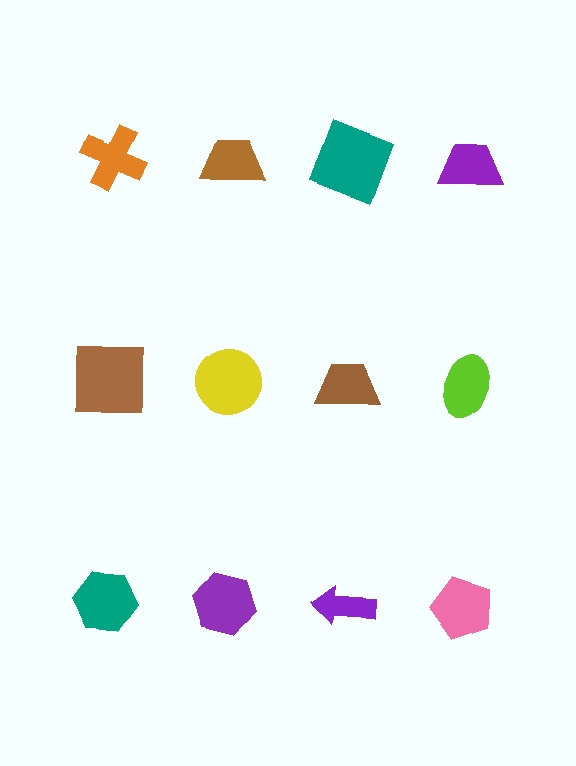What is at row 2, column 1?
A brown square.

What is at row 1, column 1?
An orange cross.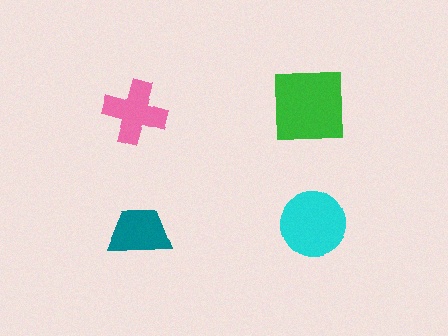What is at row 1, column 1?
A pink cross.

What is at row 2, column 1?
A teal trapezoid.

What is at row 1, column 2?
A green square.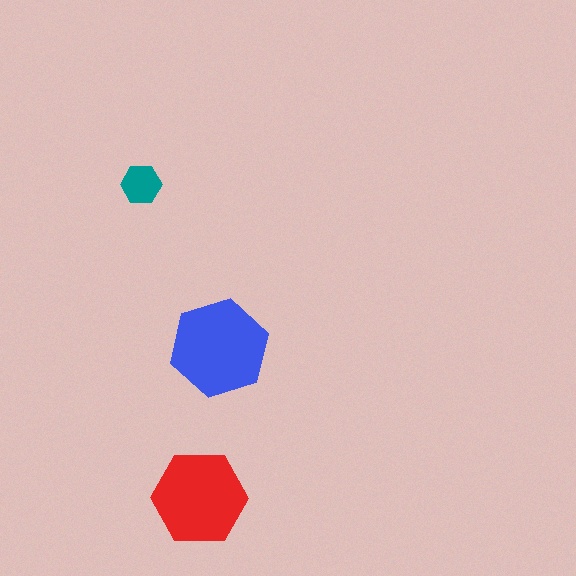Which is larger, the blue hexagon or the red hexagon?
The blue one.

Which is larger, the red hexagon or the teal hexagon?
The red one.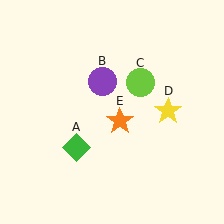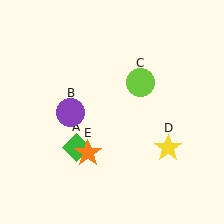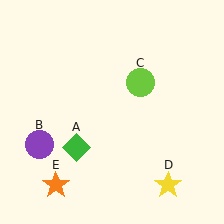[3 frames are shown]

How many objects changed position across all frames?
3 objects changed position: purple circle (object B), yellow star (object D), orange star (object E).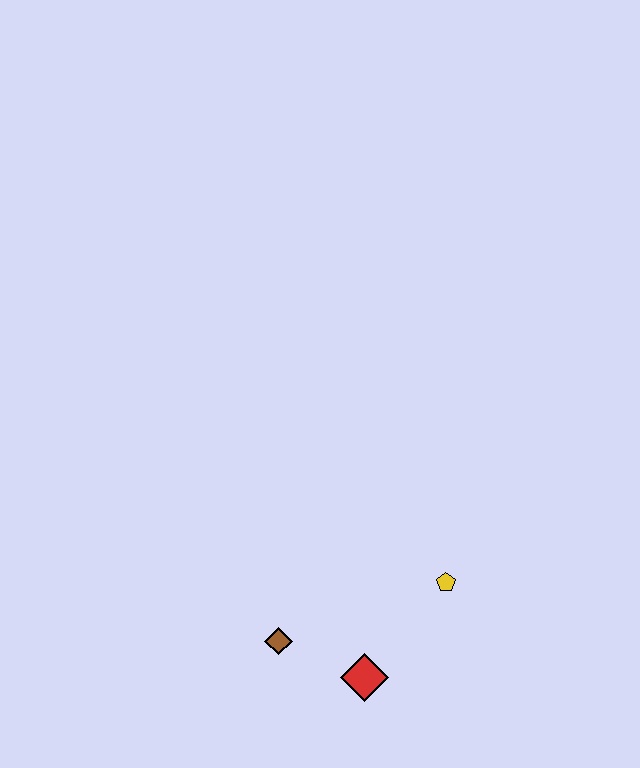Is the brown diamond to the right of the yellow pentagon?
No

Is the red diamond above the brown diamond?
No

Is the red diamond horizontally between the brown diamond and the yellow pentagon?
Yes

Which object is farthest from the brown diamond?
The yellow pentagon is farthest from the brown diamond.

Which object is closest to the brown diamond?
The red diamond is closest to the brown diamond.